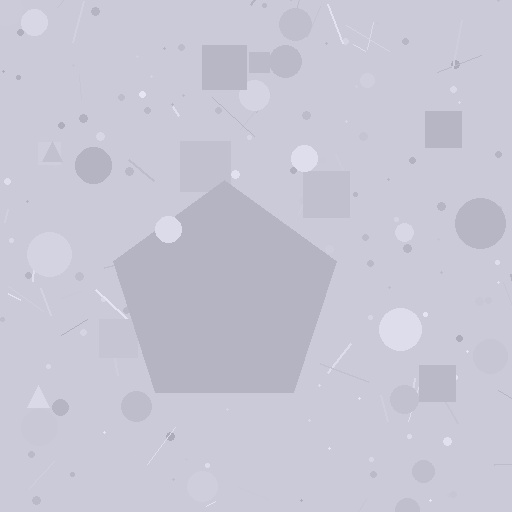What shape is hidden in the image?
A pentagon is hidden in the image.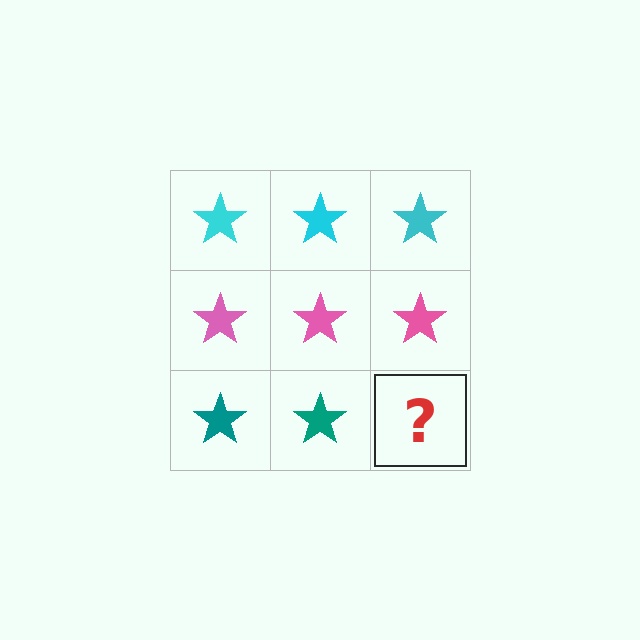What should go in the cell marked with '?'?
The missing cell should contain a teal star.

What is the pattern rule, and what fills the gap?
The rule is that each row has a consistent color. The gap should be filled with a teal star.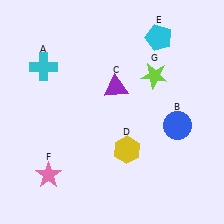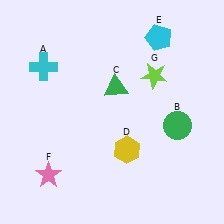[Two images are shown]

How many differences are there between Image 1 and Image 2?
There are 2 differences between the two images.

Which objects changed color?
B changed from blue to green. C changed from purple to green.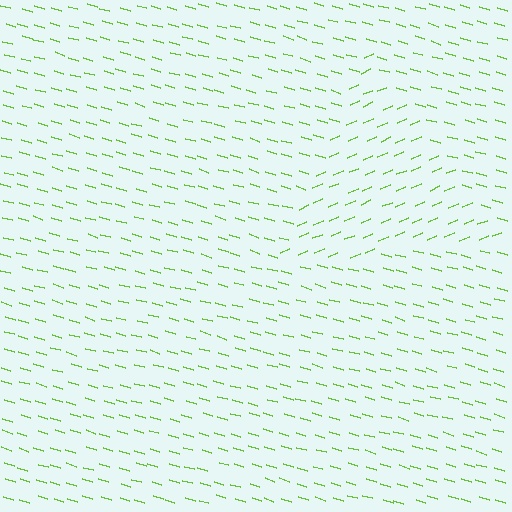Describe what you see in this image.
The image is filled with small lime line segments. A triangle region in the image has lines oriented differently from the surrounding lines, creating a visible texture boundary.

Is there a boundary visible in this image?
Yes, there is a texture boundary formed by a change in line orientation.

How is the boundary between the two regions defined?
The boundary is defined purely by a change in line orientation (approximately 39 degrees difference). All lines are the same color and thickness.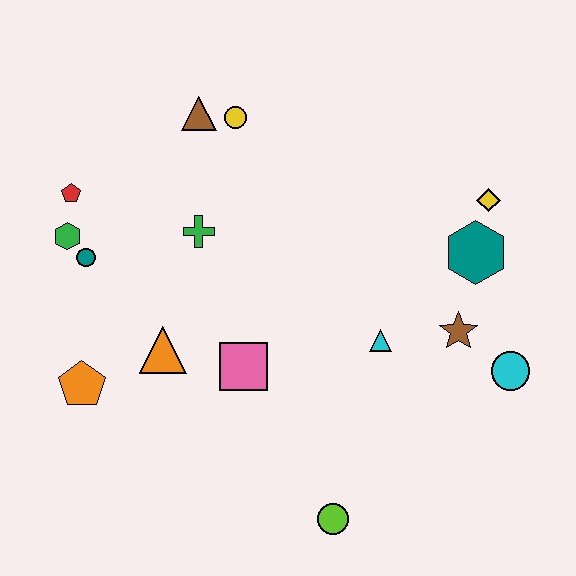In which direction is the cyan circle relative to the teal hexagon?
The cyan circle is below the teal hexagon.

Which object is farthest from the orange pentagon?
The yellow diamond is farthest from the orange pentagon.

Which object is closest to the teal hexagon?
The yellow diamond is closest to the teal hexagon.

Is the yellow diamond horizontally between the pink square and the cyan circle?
Yes